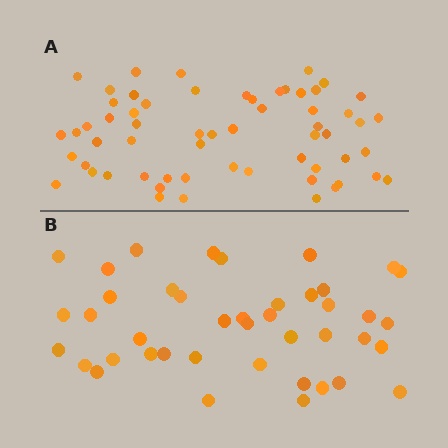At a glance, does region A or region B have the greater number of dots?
Region A (the top region) has more dots.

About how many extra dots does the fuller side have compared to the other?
Region A has approximately 20 more dots than region B.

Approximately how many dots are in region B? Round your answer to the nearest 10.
About 40 dots. (The exact count is 42, which rounds to 40.)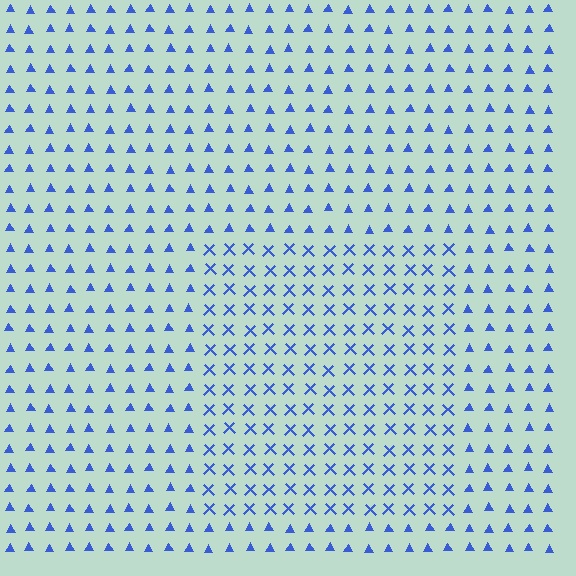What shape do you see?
I see a rectangle.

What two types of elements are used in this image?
The image uses X marks inside the rectangle region and triangles outside it.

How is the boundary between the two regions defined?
The boundary is defined by a change in element shape: X marks inside vs. triangles outside. All elements share the same color and spacing.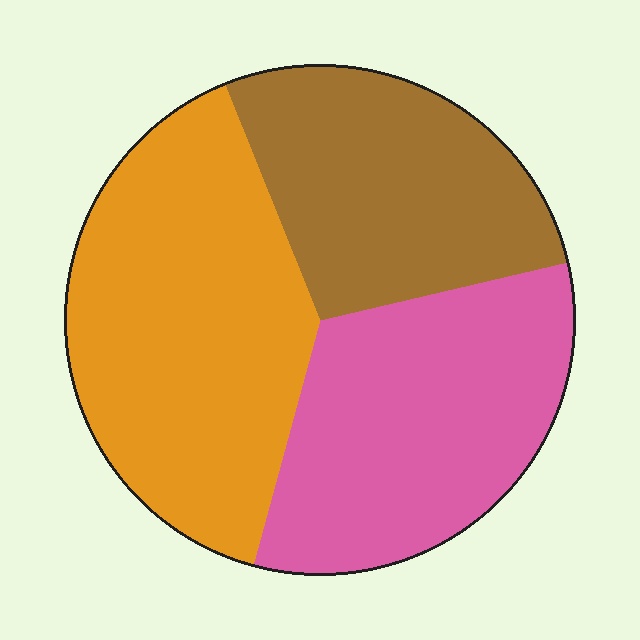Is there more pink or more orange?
Orange.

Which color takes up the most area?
Orange, at roughly 40%.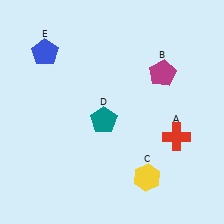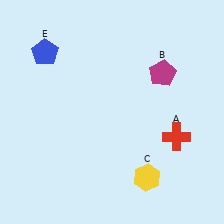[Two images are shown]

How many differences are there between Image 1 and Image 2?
There is 1 difference between the two images.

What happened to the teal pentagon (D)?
The teal pentagon (D) was removed in Image 2. It was in the bottom-left area of Image 1.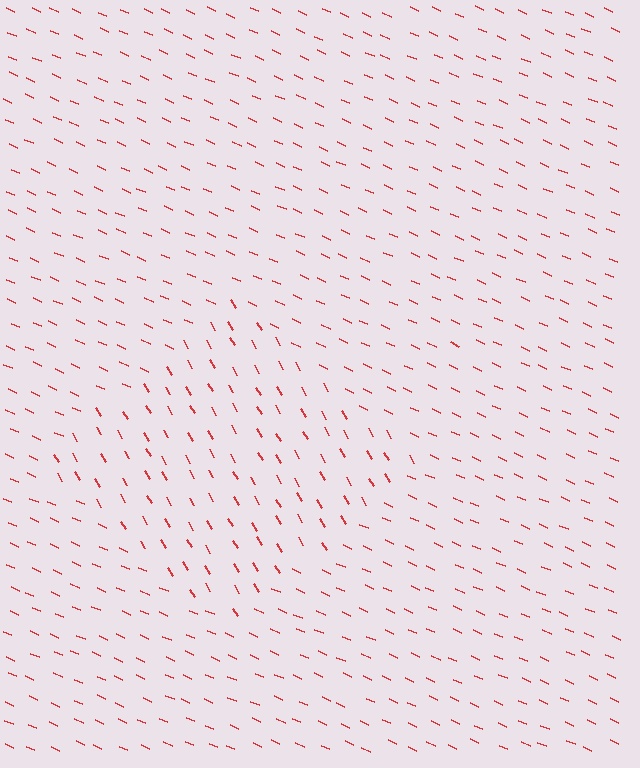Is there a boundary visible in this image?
Yes, there is a texture boundary formed by a change in line orientation.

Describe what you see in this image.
The image is filled with small red line segments. A diamond region in the image has lines oriented differently from the surrounding lines, creating a visible texture boundary.